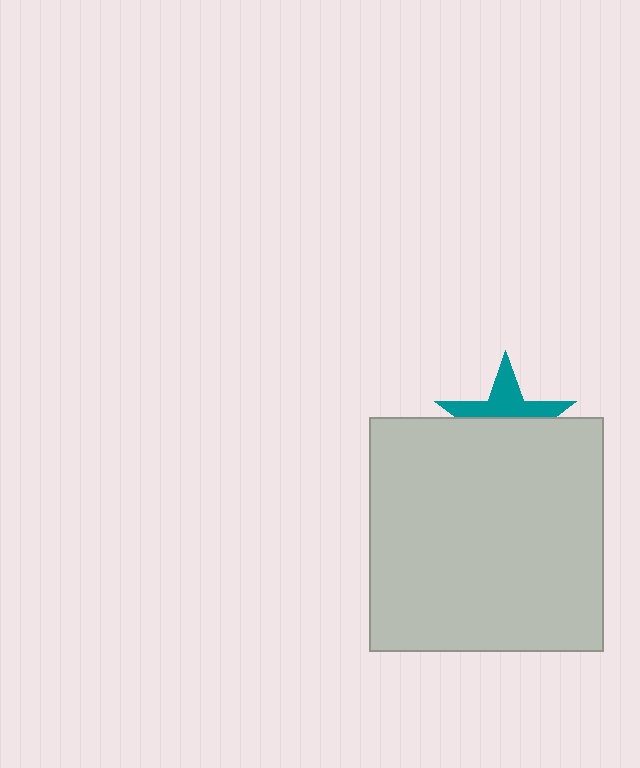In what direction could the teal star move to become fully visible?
The teal star could move up. That would shift it out from behind the light gray square entirely.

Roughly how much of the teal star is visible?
A small part of it is visible (roughly 44%).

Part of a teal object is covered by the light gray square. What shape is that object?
It is a star.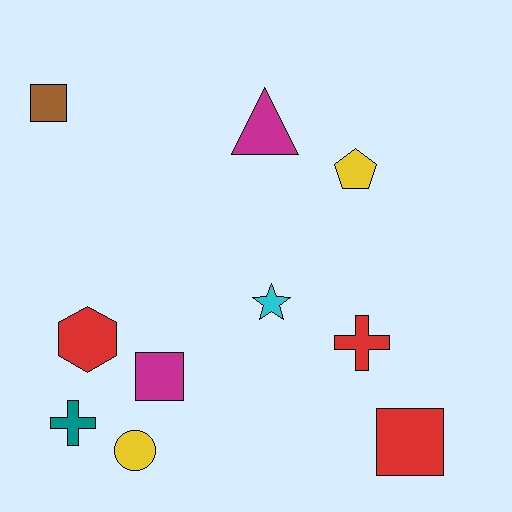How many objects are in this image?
There are 10 objects.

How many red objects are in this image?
There are 3 red objects.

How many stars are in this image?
There is 1 star.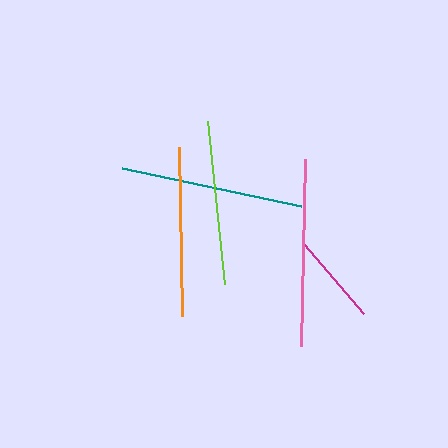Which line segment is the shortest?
The magenta line is the shortest at approximately 93 pixels.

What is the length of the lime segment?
The lime segment is approximately 163 pixels long.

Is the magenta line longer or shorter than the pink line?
The pink line is longer than the magenta line.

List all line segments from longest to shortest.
From longest to shortest: pink, teal, orange, lime, magenta.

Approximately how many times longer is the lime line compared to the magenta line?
The lime line is approximately 1.8 times the length of the magenta line.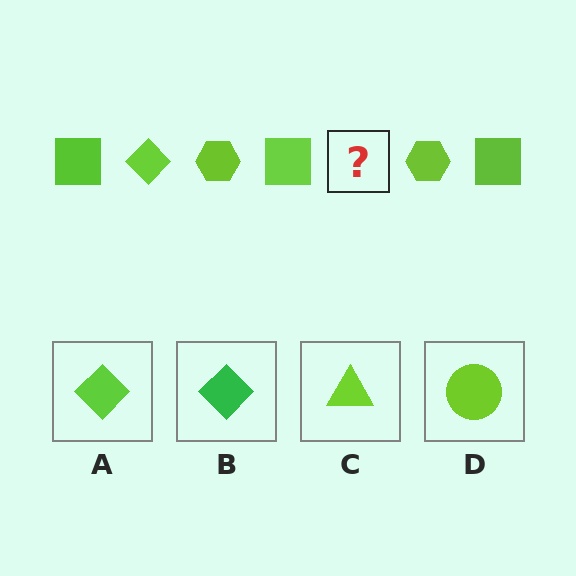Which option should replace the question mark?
Option A.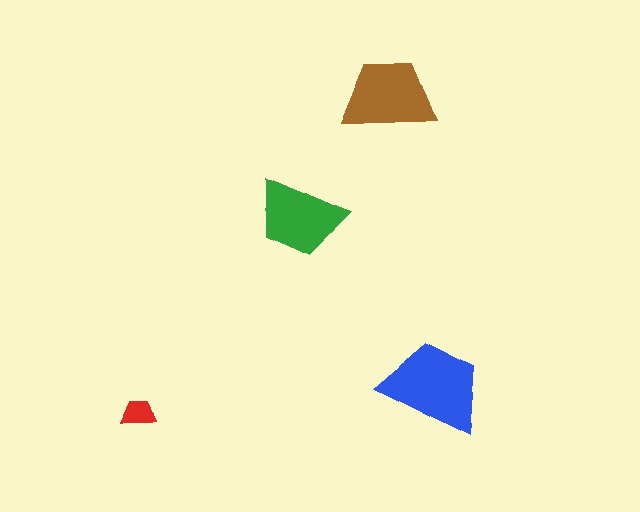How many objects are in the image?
There are 4 objects in the image.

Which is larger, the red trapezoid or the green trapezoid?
The green one.